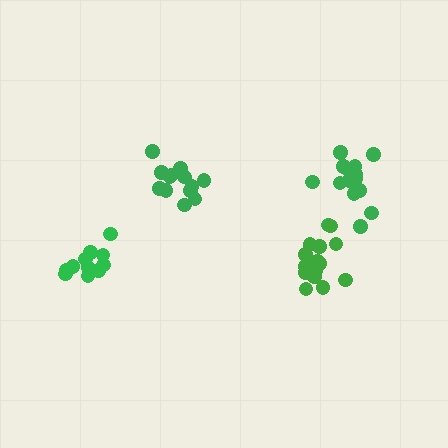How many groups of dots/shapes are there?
There are 4 groups.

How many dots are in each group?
Group 1: 16 dots, Group 2: 14 dots, Group 3: 16 dots, Group 4: 12 dots (58 total).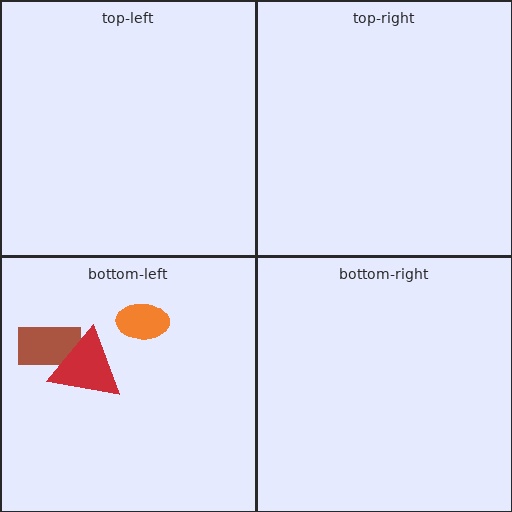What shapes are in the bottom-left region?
The brown rectangle, the orange ellipse, the red triangle.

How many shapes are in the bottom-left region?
3.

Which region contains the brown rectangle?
The bottom-left region.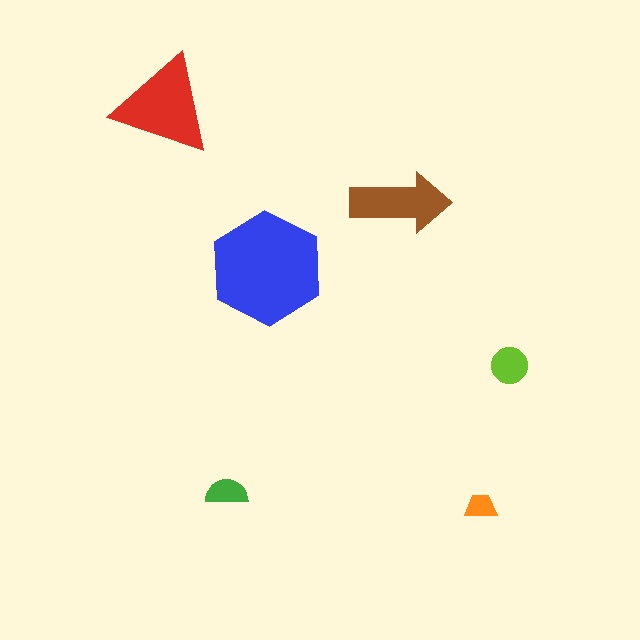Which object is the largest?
The blue hexagon.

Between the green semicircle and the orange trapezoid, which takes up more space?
The green semicircle.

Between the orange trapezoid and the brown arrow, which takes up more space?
The brown arrow.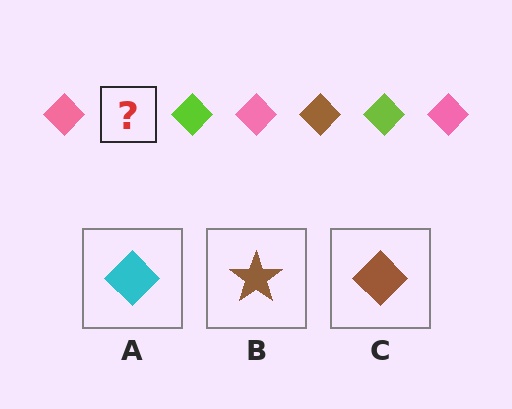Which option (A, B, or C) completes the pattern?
C.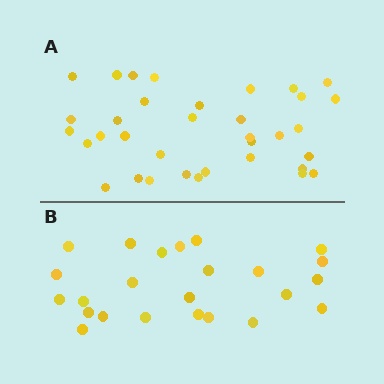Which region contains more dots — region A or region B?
Region A (the top region) has more dots.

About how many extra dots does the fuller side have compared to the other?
Region A has roughly 12 or so more dots than region B.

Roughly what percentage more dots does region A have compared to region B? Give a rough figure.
About 45% more.